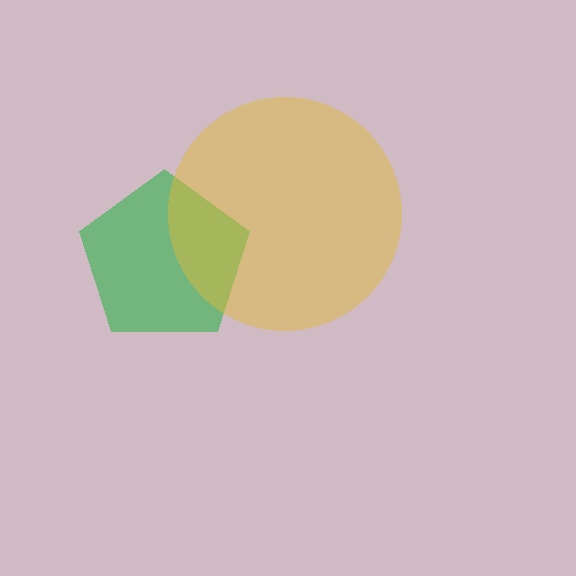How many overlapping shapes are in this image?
There are 2 overlapping shapes in the image.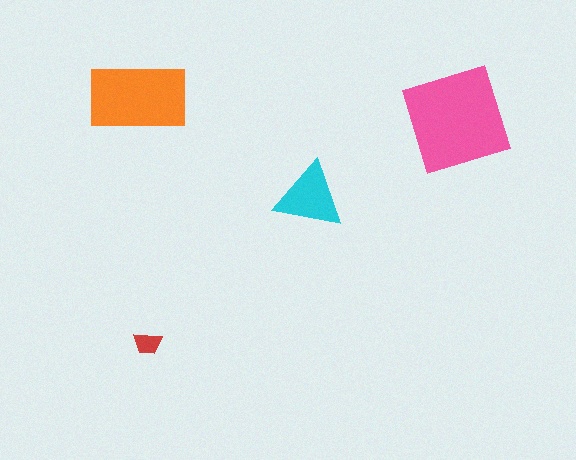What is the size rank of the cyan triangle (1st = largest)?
3rd.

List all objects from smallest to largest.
The red trapezoid, the cyan triangle, the orange rectangle, the pink diamond.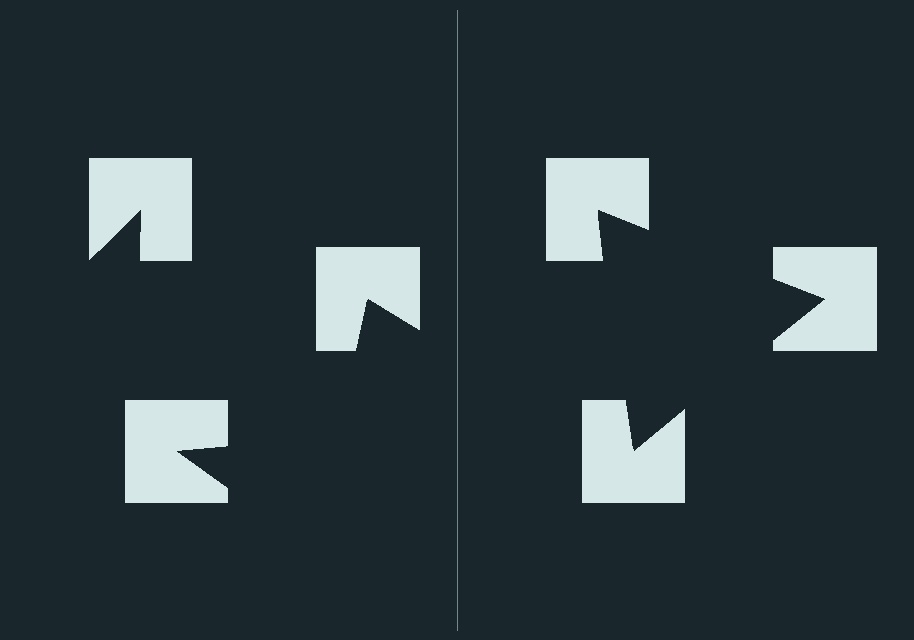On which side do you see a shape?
An illusory triangle appears on the right side. On the left side the wedge cuts are rotated, so no coherent shape forms.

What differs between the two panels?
The notched squares are positioned identically on both sides; only the wedge orientations differ. On the right they align to a triangle; on the left they are misaligned.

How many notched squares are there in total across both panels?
6 — 3 on each side.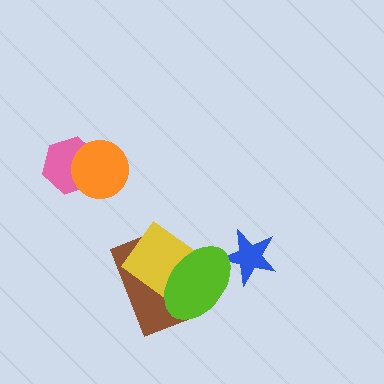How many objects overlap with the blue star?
1 object overlaps with the blue star.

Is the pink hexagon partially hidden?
Yes, it is partially covered by another shape.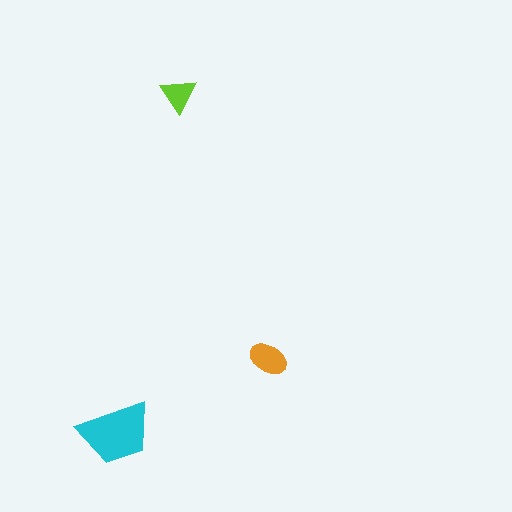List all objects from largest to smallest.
The cyan trapezoid, the orange ellipse, the lime triangle.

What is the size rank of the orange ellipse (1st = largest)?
2nd.